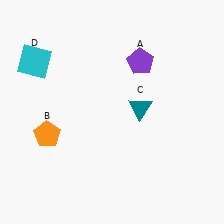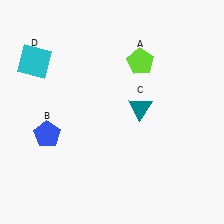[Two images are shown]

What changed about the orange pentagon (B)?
In Image 1, B is orange. In Image 2, it changed to blue.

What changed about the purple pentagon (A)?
In Image 1, A is purple. In Image 2, it changed to lime.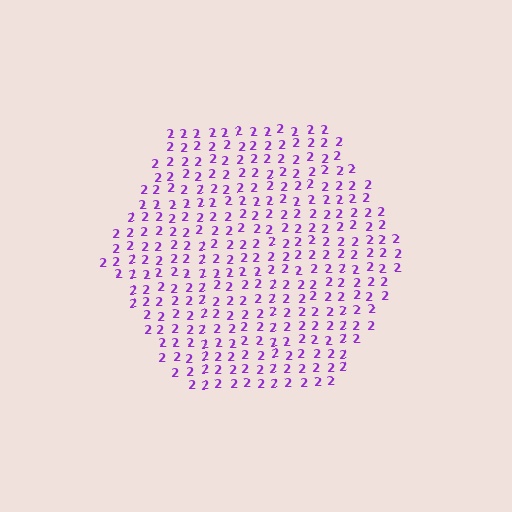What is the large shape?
The large shape is a hexagon.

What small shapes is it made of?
It is made of small digit 2's.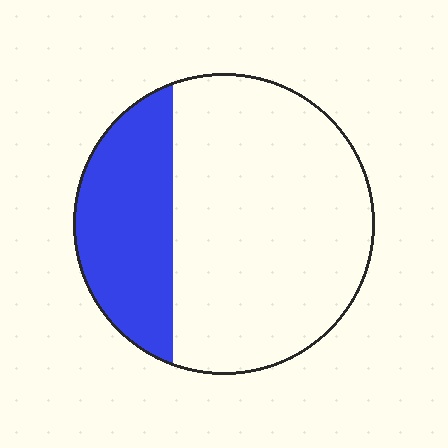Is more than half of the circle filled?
No.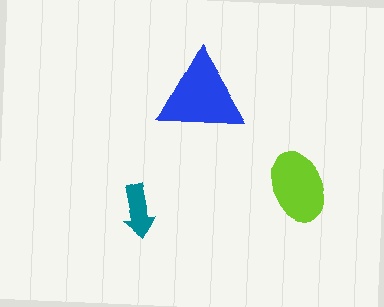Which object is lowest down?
The teal arrow is bottommost.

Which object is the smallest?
The teal arrow.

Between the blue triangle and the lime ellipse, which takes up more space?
The blue triangle.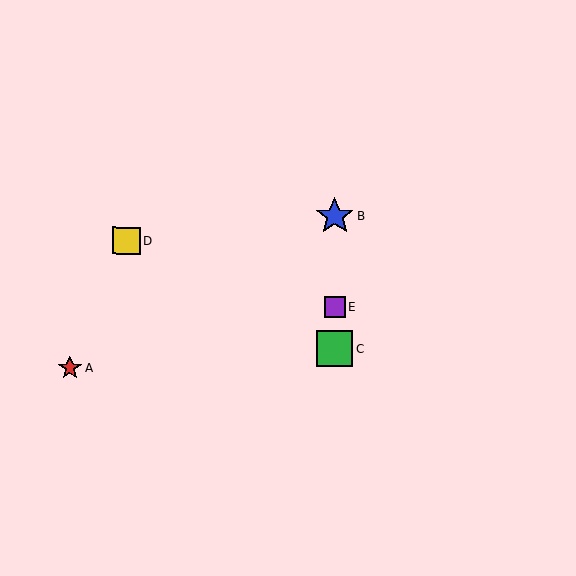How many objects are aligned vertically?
3 objects (B, C, E) are aligned vertically.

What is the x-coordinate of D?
Object D is at x≈127.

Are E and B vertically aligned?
Yes, both are at x≈335.